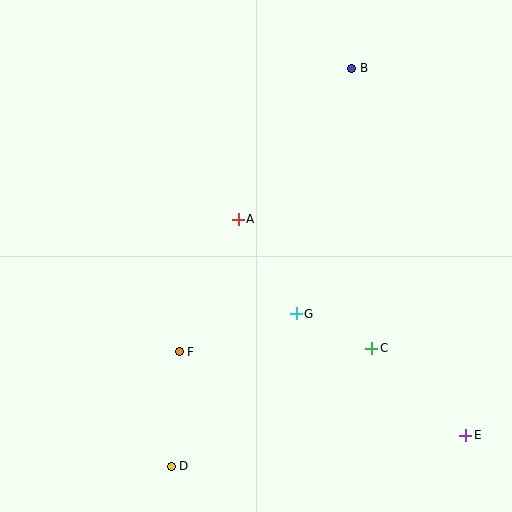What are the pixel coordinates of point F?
Point F is at (179, 352).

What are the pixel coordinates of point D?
Point D is at (171, 466).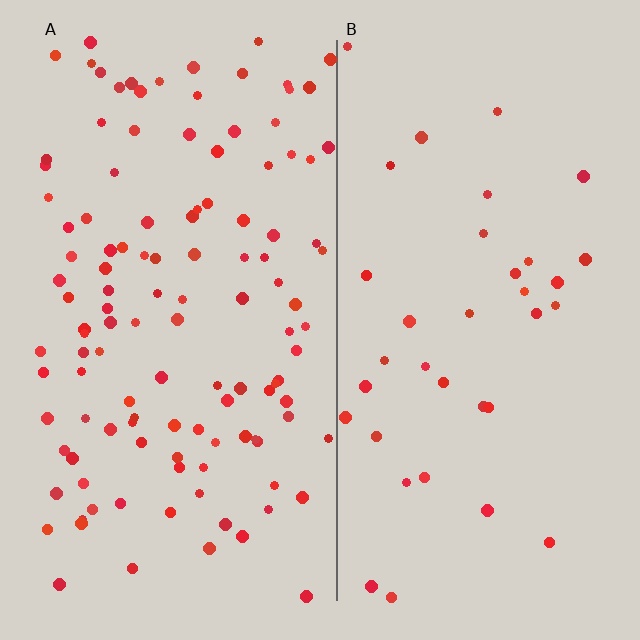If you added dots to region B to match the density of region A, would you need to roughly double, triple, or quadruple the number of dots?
Approximately triple.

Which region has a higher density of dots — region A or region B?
A (the left).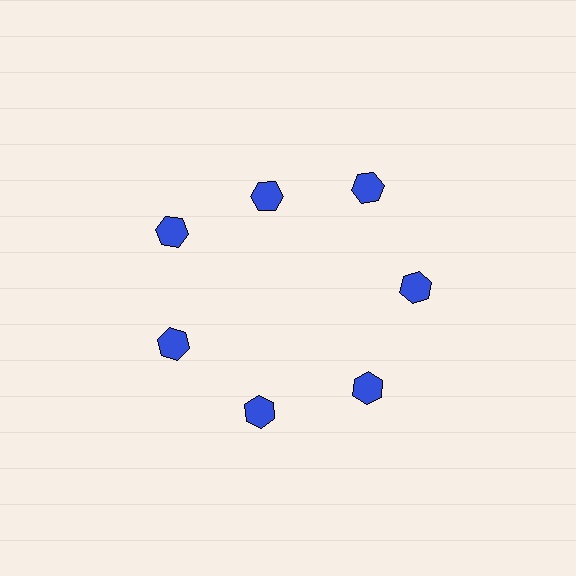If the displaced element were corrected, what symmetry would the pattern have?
It would have 7-fold rotational symmetry — the pattern would map onto itself every 51 degrees.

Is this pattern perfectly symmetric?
No. The 7 blue hexagons are arranged in a ring, but one element near the 12 o'clock position is pulled inward toward the center, breaking the 7-fold rotational symmetry.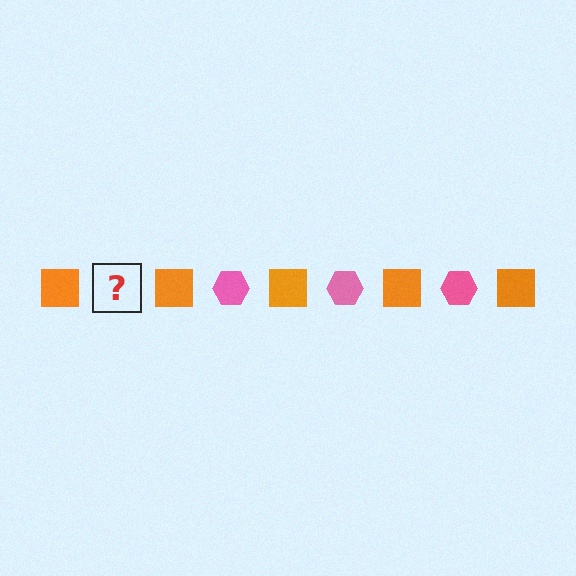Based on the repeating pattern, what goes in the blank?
The blank should be a pink hexagon.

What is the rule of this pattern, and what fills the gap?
The rule is that the pattern alternates between orange square and pink hexagon. The gap should be filled with a pink hexagon.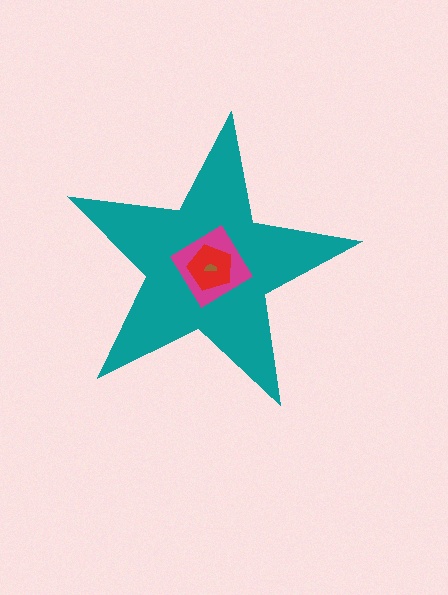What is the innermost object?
The brown semicircle.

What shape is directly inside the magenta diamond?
The red pentagon.